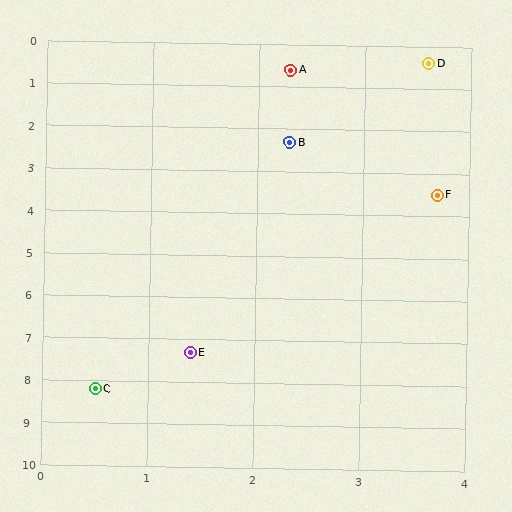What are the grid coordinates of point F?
Point F is at approximately (3.7, 3.5).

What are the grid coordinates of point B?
Point B is at approximately (2.3, 2.3).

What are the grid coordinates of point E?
Point E is at approximately (1.4, 7.3).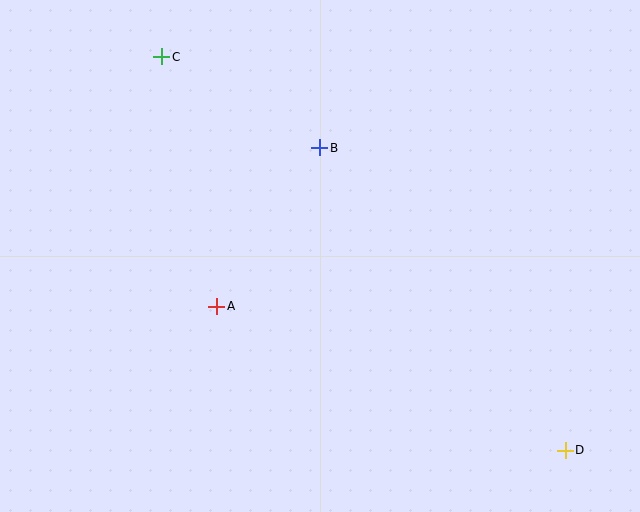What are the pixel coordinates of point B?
Point B is at (320, 148).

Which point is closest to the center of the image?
Point B at (320, 148) is closest to the center.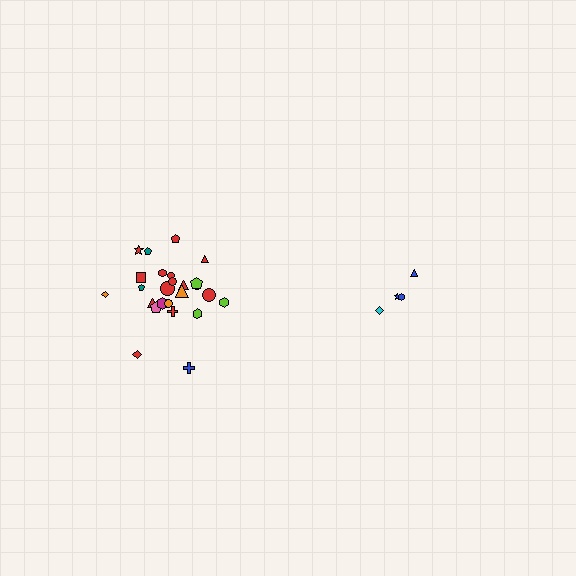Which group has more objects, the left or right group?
The left group.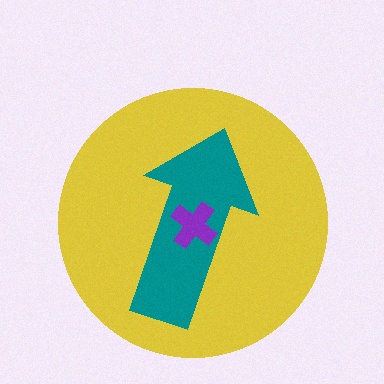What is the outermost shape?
The yellow circle.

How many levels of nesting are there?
3.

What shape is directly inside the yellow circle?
The teal arrow.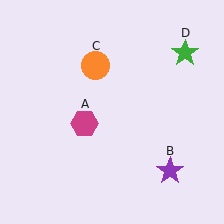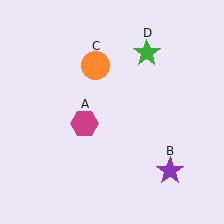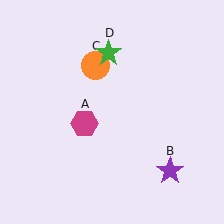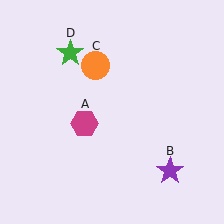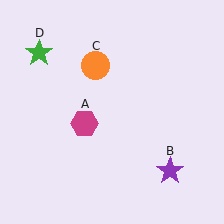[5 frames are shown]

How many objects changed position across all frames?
1 object changed position: green star (object D).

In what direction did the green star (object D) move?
The green star (object D) moved left.